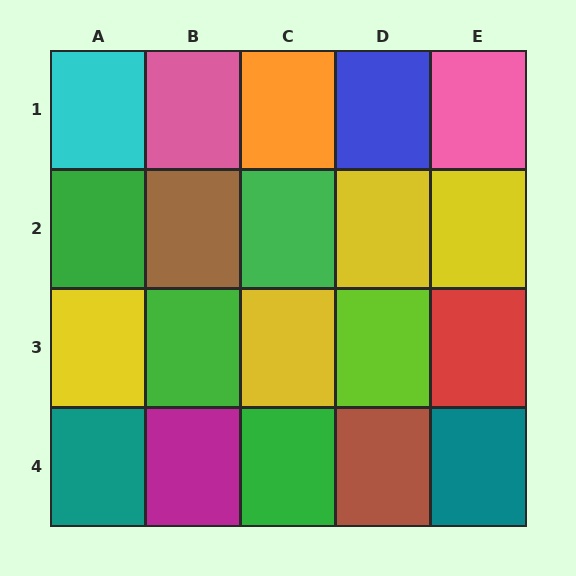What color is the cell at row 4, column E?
Teal.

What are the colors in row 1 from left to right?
Cyan, pink, orange, blue, pink.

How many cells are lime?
1 cell is lime.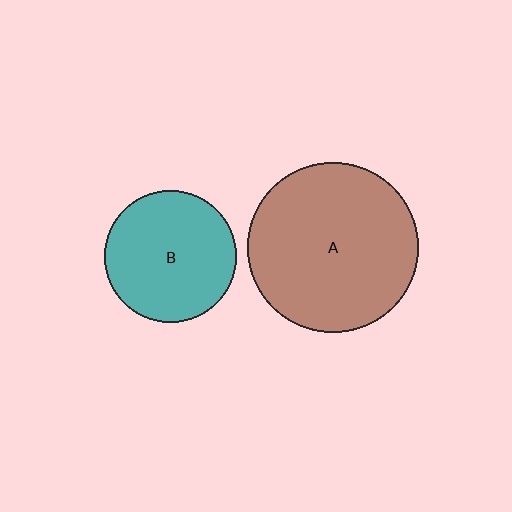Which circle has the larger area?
Circle A (brown).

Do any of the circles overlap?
No, none of the circles overlap.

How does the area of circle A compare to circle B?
Approximately 1.7 times.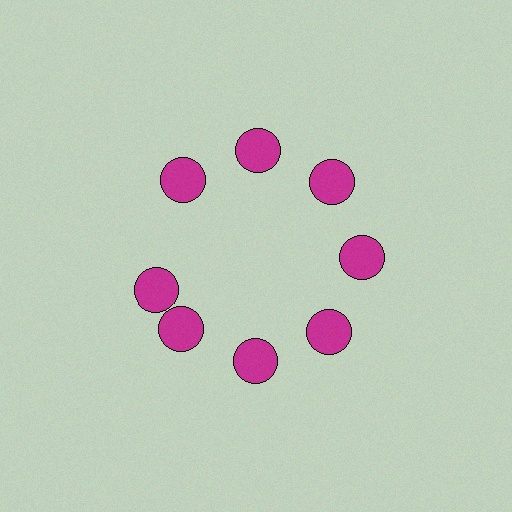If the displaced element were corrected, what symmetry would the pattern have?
It would have 8-fold rotational symmetry — the pattern would map onto itself every 45 degrees.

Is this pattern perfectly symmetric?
No. The 8 magenta circles are arranged in a ring, but one element near the 9 o'clock position is rotated out of alignment along the ring, breaking the 8-fold rotational symmetry.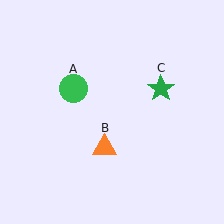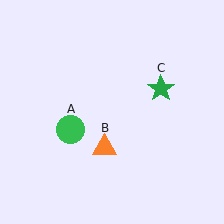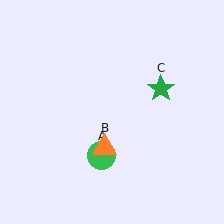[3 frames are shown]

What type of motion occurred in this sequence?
The green circle (object A) rotated counterclockwise around the center of the scene.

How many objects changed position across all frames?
1 object changed position: green circle (object A).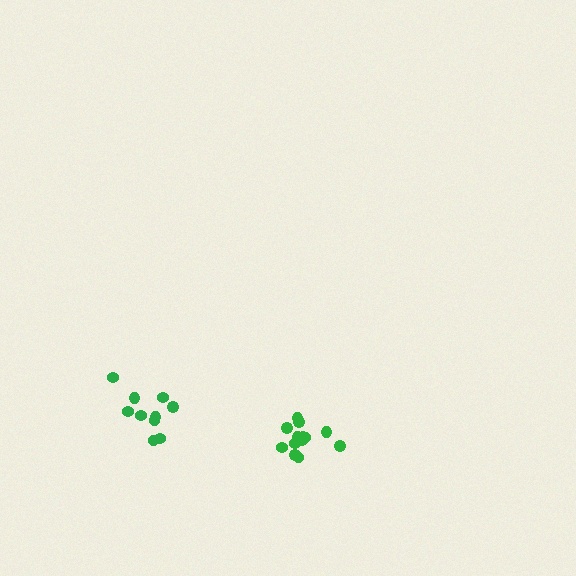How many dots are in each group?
Group 1: 13 dots, Group 2: 10 dots (23 total).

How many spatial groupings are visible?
There are 2 spatial groupings.